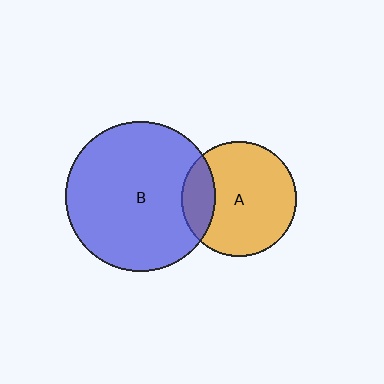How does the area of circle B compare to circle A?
Approximately 1.7 times.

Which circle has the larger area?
Circle B (blue).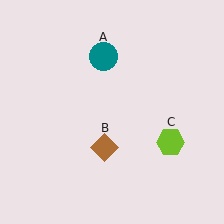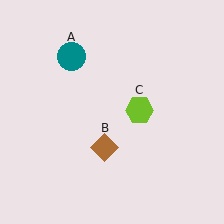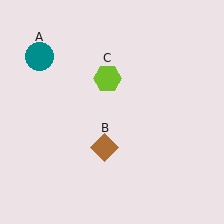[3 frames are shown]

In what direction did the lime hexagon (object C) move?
The lime hexagon (object C) moved up and to the left.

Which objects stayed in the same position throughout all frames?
Brown diamond (object B) remained stationary.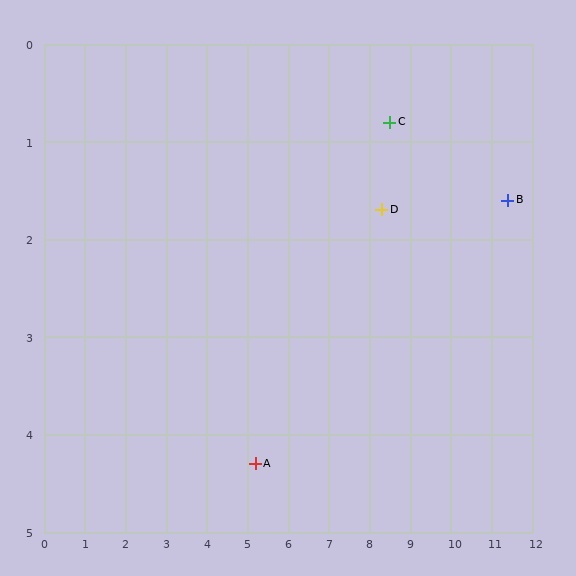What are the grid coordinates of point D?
Point D is at approximately (8.3, 1.7).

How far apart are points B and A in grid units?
Points B and A are about 6.8 grid units apart.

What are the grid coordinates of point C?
Point C is at approximately (8.5, 0.8).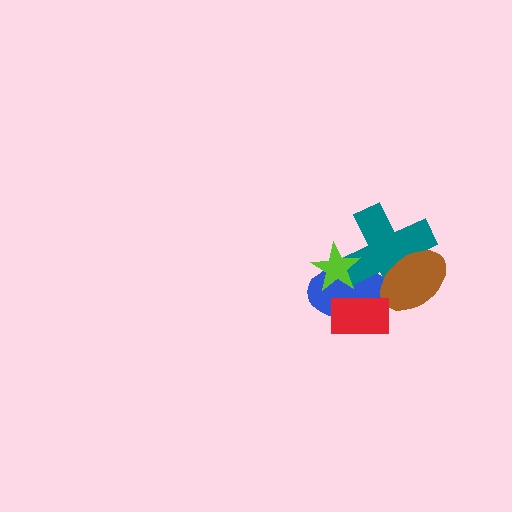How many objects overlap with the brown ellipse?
2 objects overlap with the brown ellipse.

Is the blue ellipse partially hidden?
Yes, it is partially covered by another shape.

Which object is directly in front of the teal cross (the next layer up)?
The brown ellipse is directly in front of the teal cross.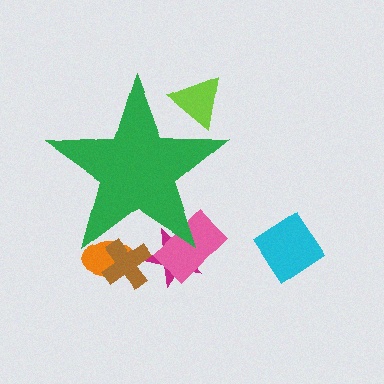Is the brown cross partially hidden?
Yes, the brown cross is partially hidden behind the green star.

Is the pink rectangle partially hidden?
Yes, the pink rectangle is partially hidden behind the green star.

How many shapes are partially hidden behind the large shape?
5 shapes are partially hidden.